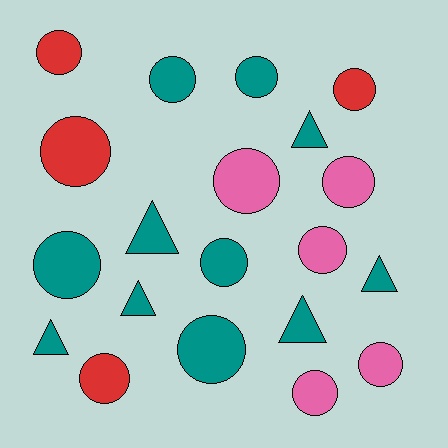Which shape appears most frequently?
Circle, with 14 objects.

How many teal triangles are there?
There are 6 teal triangles.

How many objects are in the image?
There are 20 objects.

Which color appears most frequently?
Teal, with 11 objects.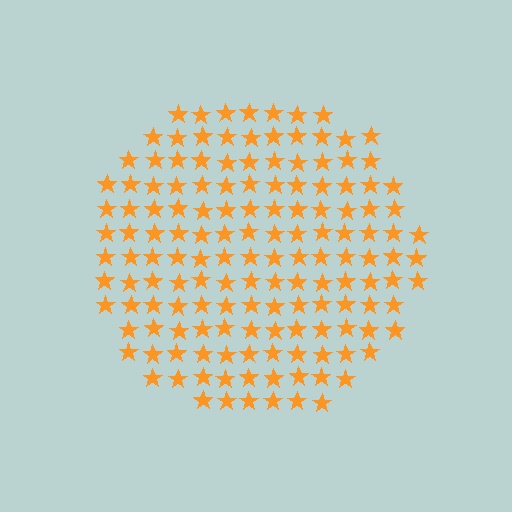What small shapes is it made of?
It is made of small stars.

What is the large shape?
The large shape is a circle.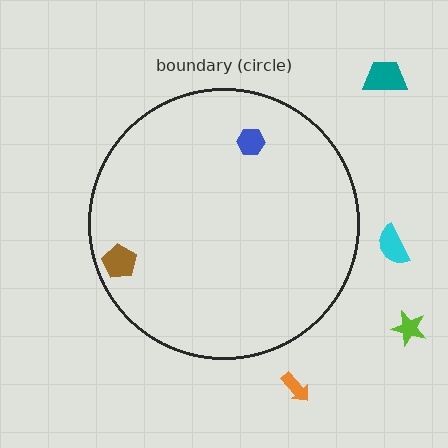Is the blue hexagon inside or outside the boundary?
Inside.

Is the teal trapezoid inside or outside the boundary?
Outside.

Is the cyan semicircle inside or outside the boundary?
Outside.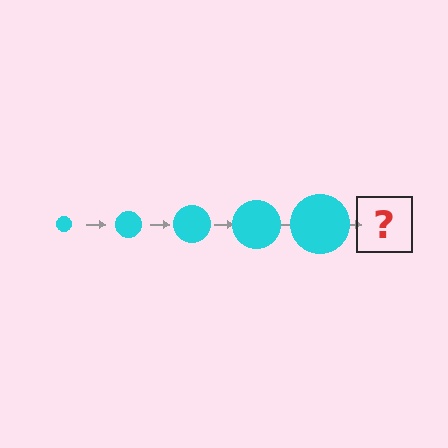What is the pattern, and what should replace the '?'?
The pattern is that the circle gets progressively larger each step. The '?' should be a cyan circle, larger than the previous one.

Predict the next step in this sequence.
The next step is a cyan circle, larger than the previous one.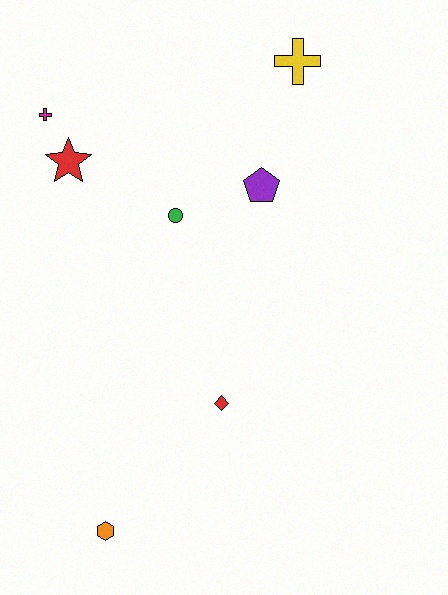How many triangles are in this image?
There are no triangles.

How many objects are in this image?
There are 7 objects.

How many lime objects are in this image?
There are no lime objects.